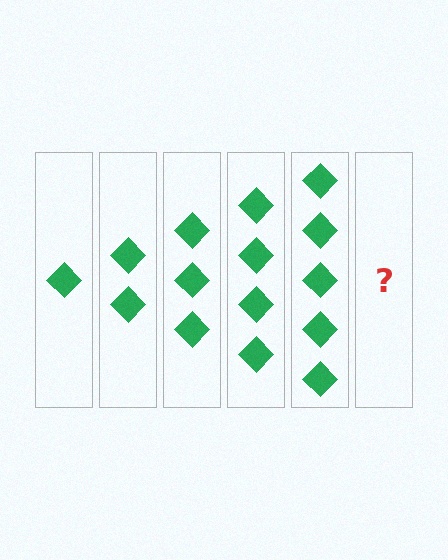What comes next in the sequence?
The next element should be 6 diamonds.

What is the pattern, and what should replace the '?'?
The pattern is that each step adds one more diamond. The '?' should be 6 diamonds.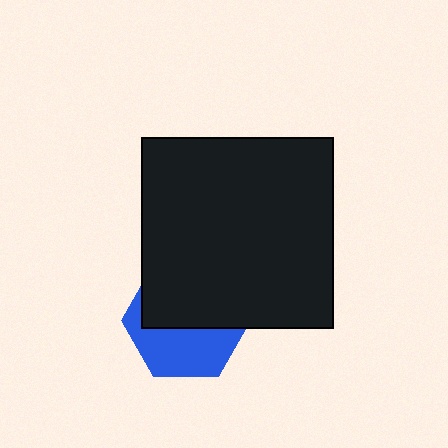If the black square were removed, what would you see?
You would see the complete blue hexagon.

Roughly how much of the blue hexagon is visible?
A small part of it is visible (roughly 45%).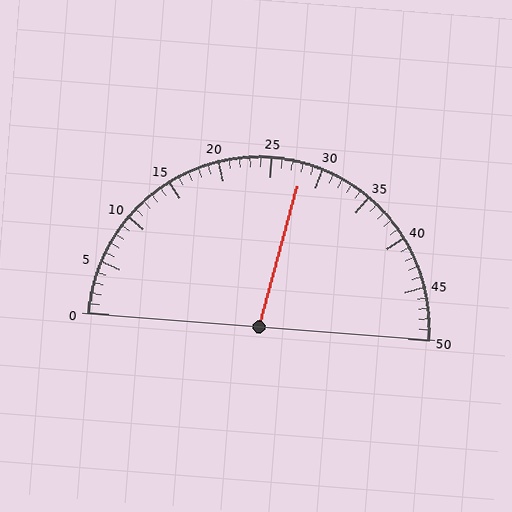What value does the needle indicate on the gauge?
The needle indicates approximately 28.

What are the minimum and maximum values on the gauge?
The gauge ranges from 0 to 50.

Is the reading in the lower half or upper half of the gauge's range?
The reading is in the upper half of the range (0 to 50).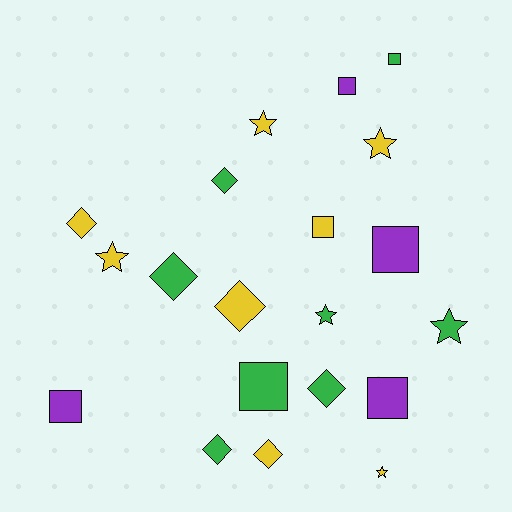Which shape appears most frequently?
Square, with 7 objects.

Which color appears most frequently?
Yellow, with 8 objects.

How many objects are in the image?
There are 20 objects.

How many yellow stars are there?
There are 4 yellow stars.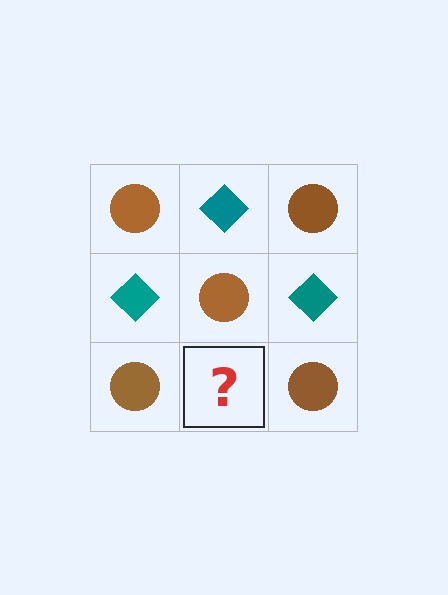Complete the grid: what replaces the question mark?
The question mark should be replaced with a teal diamond.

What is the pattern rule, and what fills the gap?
The rule is that it alternates brown circle and teal diamond in a checkerboard pattern. The gap should be filled with a teal diamond.